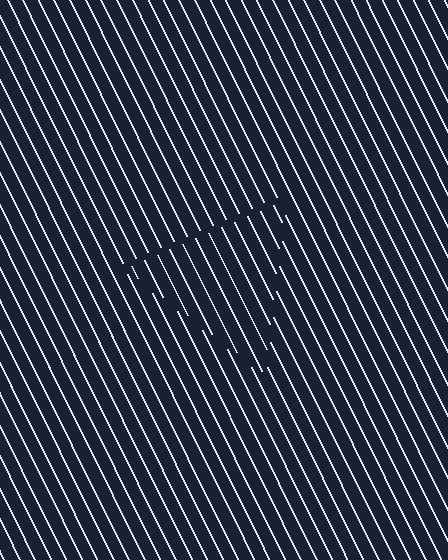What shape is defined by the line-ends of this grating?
An illusory triangle. The interior of the shape contains the same grating, shifted by half a period — the contour is defined by the phase discontinuity where line-ends from the inner and outer gratings abut.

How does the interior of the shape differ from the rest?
The interior of the shape contains the same grating, shifted by half a period — the contour is defined by the phase discontinuity where line-ends from the inner and outer gratings abut.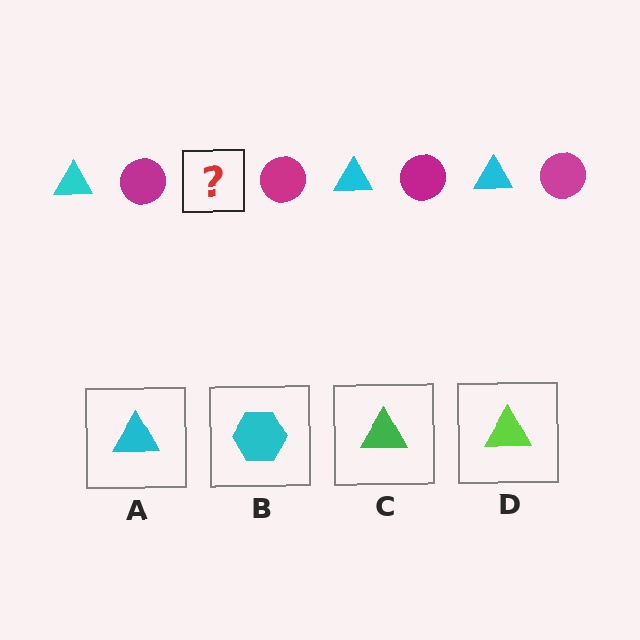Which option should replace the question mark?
Option A.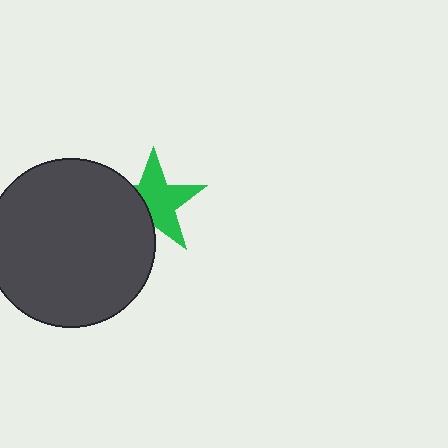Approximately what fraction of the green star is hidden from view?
Roughly 35% of the green star is hidden behind the dark gray circle.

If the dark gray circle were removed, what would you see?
You would see the complete green star.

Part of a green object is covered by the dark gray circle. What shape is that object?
It is a star.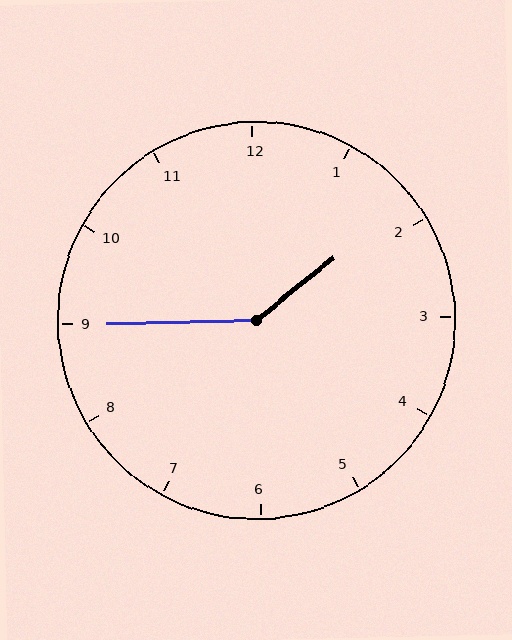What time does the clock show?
1:45.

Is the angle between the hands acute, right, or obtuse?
It is obtuse.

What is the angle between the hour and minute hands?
Approximately 142 degrees.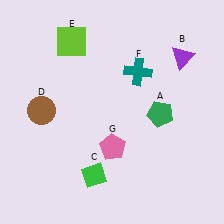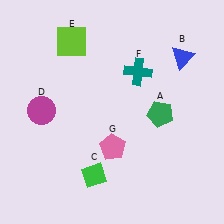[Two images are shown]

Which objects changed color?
B changed from purple to blue. D changed from brown to magenta.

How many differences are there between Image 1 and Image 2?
There are 2 differences between the two images.